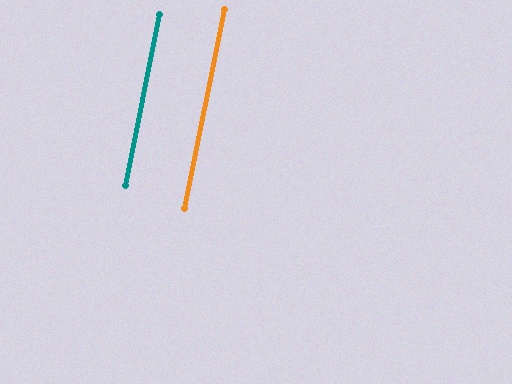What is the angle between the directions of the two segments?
Approximately 0 degrees.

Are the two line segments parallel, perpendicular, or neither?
Parallel — their directions differ by only 0.1°.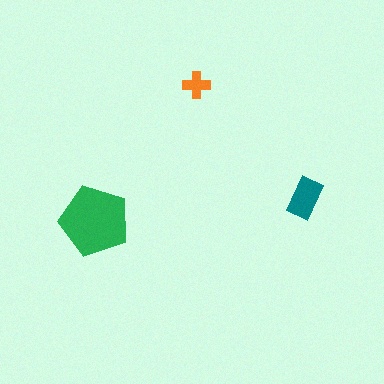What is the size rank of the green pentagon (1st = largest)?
1st.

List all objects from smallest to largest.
The orange cross, the teal rectangle, the green pentagon.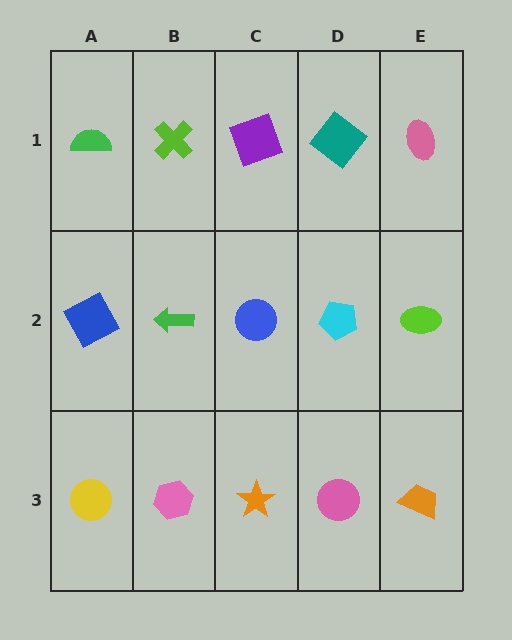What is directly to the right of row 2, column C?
A cyan pentagon.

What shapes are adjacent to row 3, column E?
A lime ellipse (row 2, column E), a pink circle (row 3, column D).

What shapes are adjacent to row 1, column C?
A blue circle (row 2, column C), a lime cross (row 1, column B), a teal diamond (row 1, column D).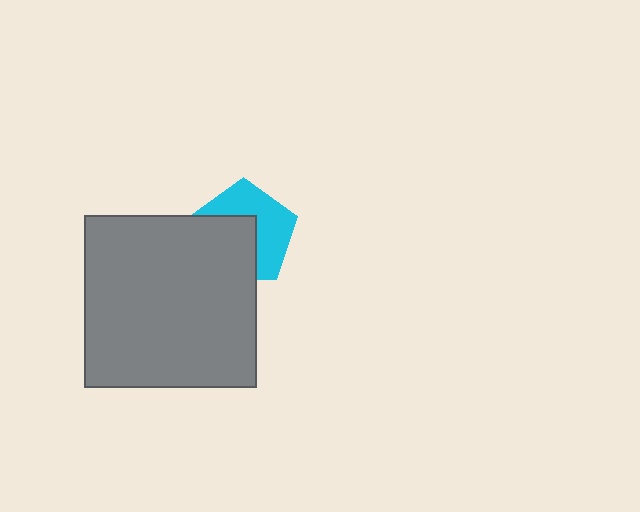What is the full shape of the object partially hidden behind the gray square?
The partially hidden object is a cyan pentagon.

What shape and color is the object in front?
The object in front is a gray square.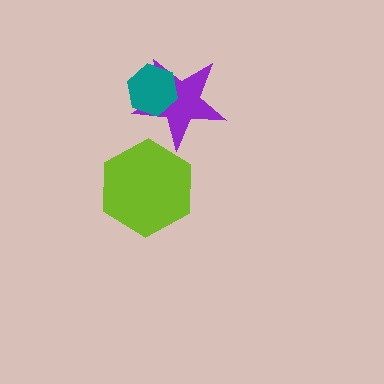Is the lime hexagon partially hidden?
No, no other shape covers it.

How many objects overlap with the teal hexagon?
1 object overlaps with the teal hexagon.